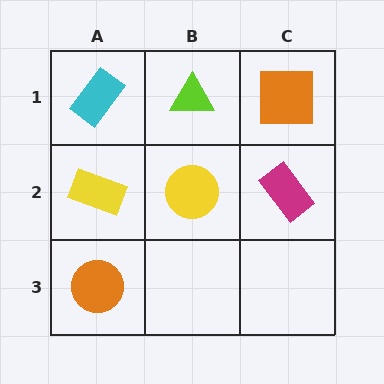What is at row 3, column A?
An orange circle.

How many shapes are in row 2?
3 shapes.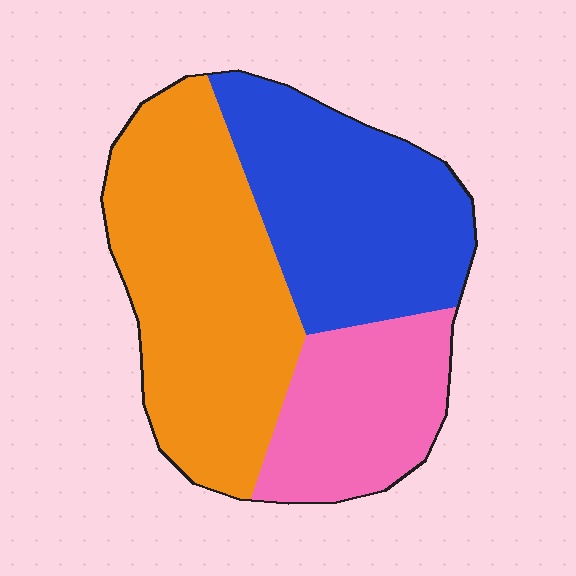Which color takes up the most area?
Orange, at roughly 45%.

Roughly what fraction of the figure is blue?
Blue takes up about one third (1/3) of the figure.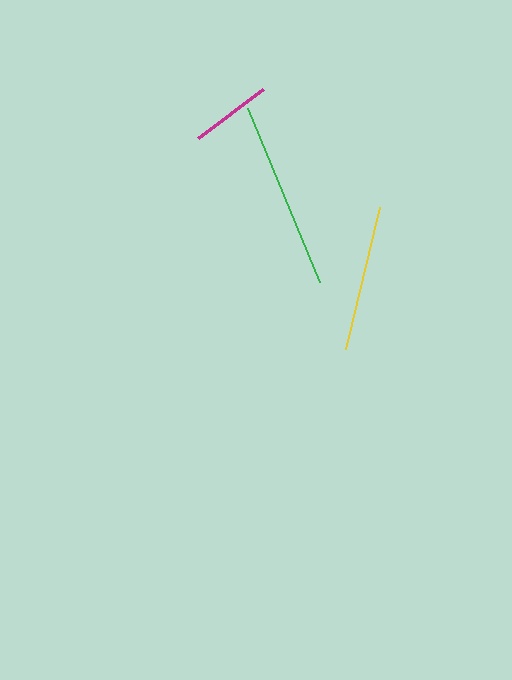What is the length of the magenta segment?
The magenta segment is approximately 81 pixels long.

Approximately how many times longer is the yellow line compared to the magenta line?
The yellow line is approximately 1.8 times the length of the magenta line.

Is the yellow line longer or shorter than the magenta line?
The yellow line is longer than the magenta line.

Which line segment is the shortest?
The magenta line is the shortest at approximately 81 pixels.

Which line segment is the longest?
The green line is the longest at approximately 189 pixels.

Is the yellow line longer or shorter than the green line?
The green line is longer than the yellow line.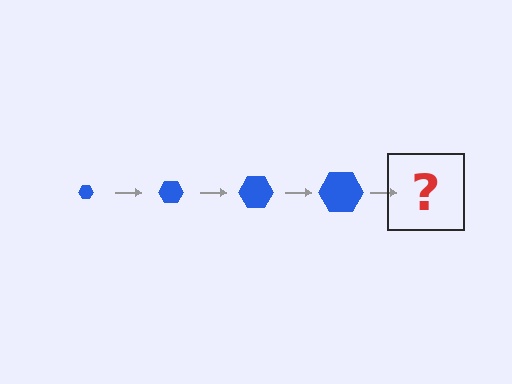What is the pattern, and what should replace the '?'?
The pattern is that the hexagon gets progressively larger each step. The '?' should be a blue hexagon, larger than the previous one.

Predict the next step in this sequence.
The next step is a blue hexagon, larger than the previous one.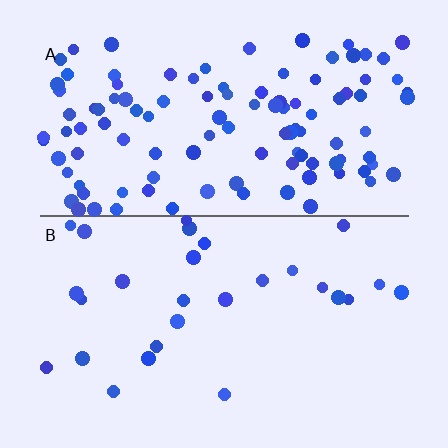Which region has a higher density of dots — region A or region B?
A (the top).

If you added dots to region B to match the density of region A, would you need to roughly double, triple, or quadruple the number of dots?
Approximately quadruple.